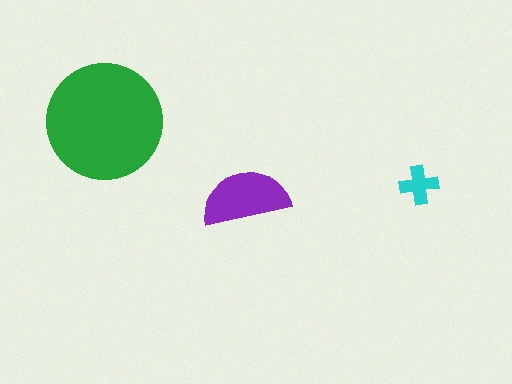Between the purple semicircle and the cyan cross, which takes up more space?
The purple semicircle.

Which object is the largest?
The green circle.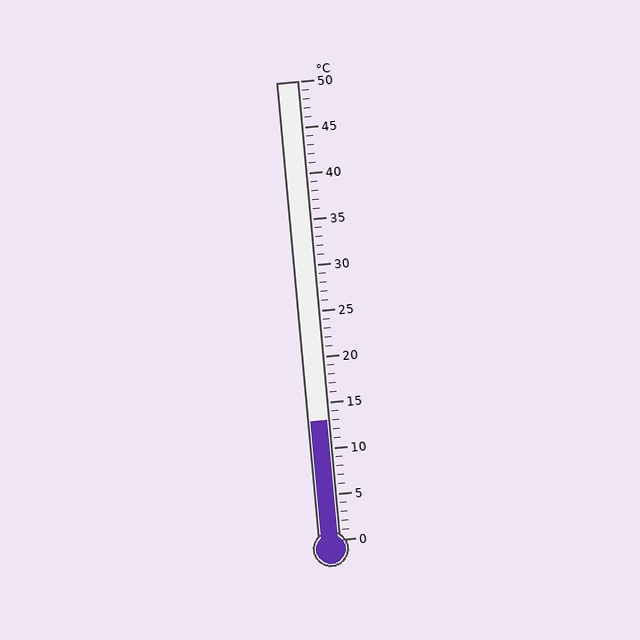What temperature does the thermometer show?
The thermometer shows approximately 13°C.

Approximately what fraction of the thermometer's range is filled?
The thermometer is filled to approximately 25% of its range.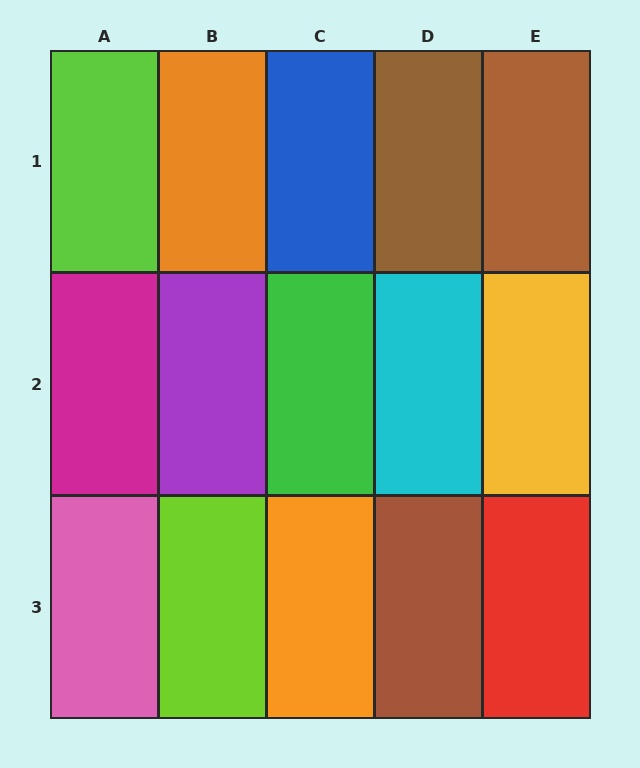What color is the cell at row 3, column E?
Red.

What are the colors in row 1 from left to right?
Lime, orange, blue, brown, brown.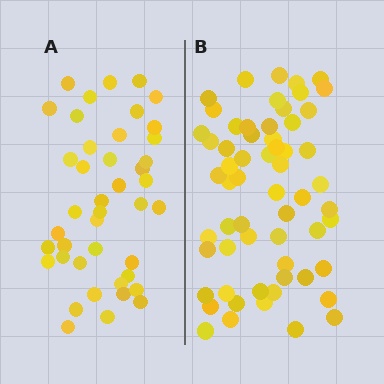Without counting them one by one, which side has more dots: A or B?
Region B (the right region) has more dots.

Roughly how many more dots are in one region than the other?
Region B has approximately 20 more dots than region A.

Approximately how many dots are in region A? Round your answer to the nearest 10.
About 40 dots. (The exact count is 42, which rounds to 40.)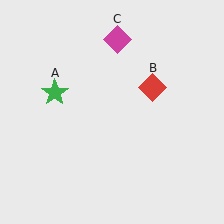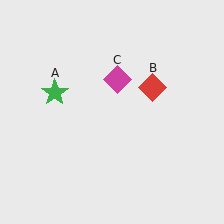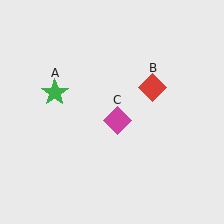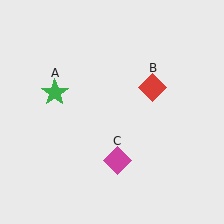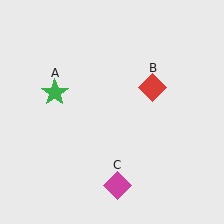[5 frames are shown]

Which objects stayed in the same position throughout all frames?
Green star (object A) and red diamond (object B) remained stationary.